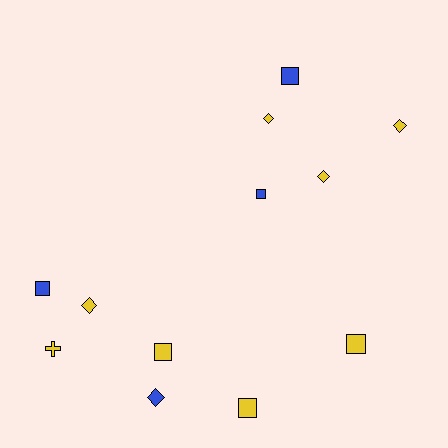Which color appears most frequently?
Yellow, with 8 objects.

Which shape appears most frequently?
Square, with 6 objects.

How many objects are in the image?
There are 12 objects.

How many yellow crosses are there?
There is 1 yellow cross.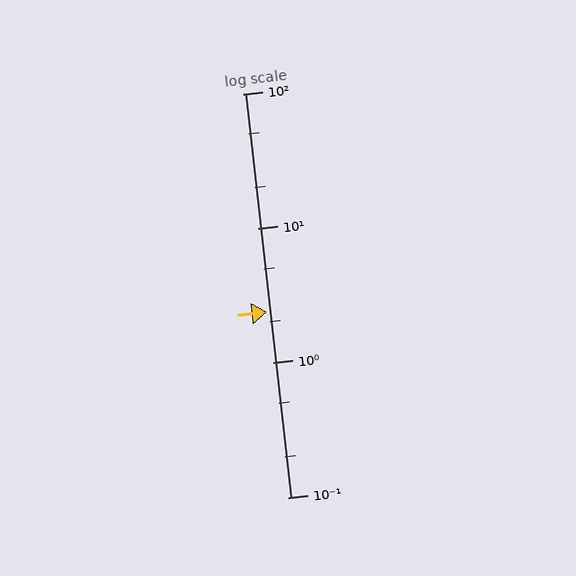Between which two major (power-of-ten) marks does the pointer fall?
The pointer is between 1 and 10.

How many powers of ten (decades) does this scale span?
The scale spans 3 decades, from 0.1 to 100.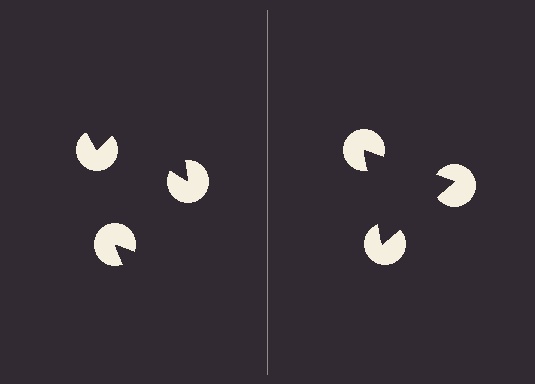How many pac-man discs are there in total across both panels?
6 — 3 on each side.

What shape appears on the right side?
An illusory triangle.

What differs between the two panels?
The pac-man discs are positioned identically on both sides; only the wedge orientations differ. On the right they align to a triangle; on the left they are misaligned.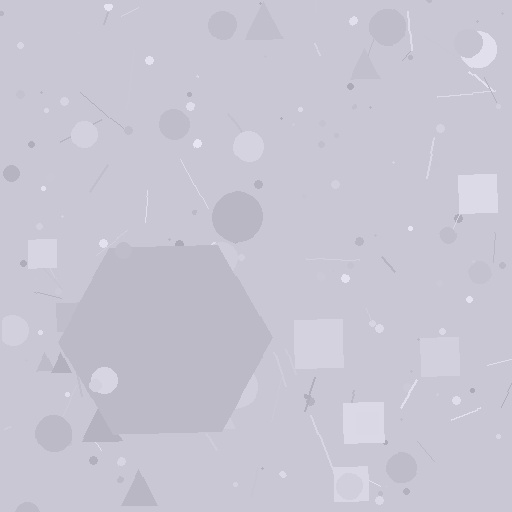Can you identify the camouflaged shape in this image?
The camouflaged shape is a hexagon.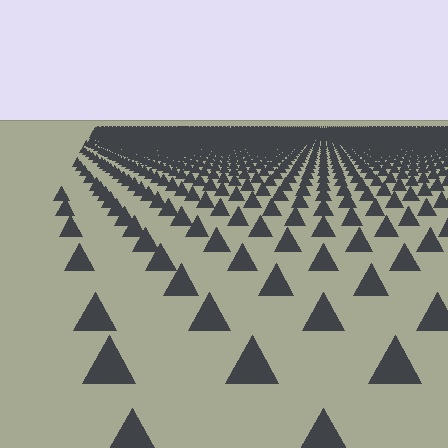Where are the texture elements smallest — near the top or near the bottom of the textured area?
Near the top.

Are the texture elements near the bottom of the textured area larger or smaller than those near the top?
Larger. Near the bottom, elements are closer to the viewer and appear at a bigger on-screen size.